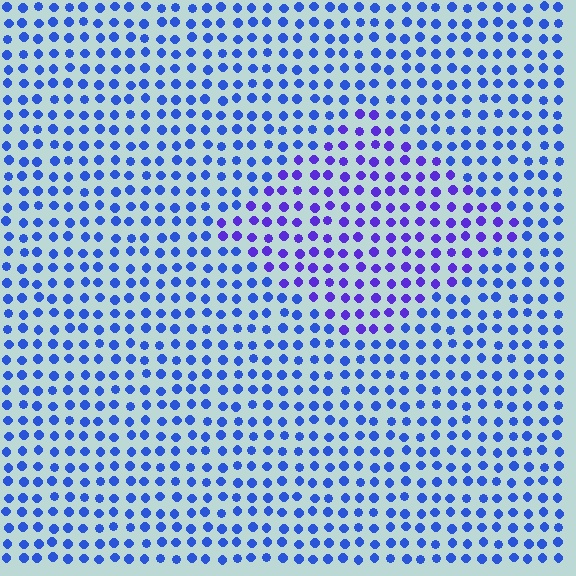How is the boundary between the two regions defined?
The boundary is defined purely by a slight shift in hue (about 31 degrees). Spacing, size, and orientation are identical on both sides.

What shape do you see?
I see a diamond.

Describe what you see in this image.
The image is filled with small blue elements in a uniform arrangement. A diamond-shaped region is visible where the elements are tinted to a slightly different hue, forming a subtle color boundary.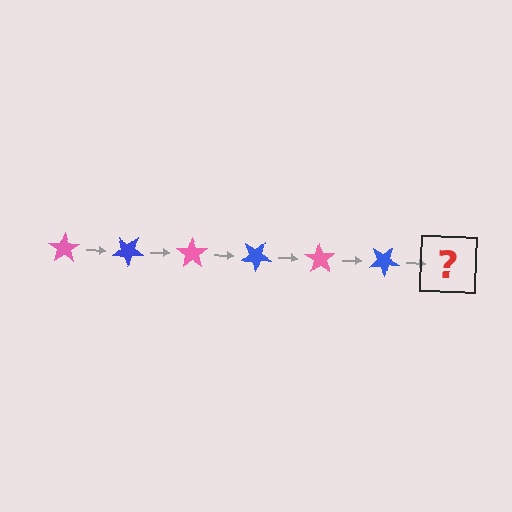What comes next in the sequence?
The next element should be a pink star, rotated 210 degrees from the start.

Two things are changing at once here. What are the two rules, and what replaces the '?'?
The two rules are that it rotates 35 degrees each step and the color cycles through pink and blue. The '?' should be a pink star, rotated 210 degrees from the start.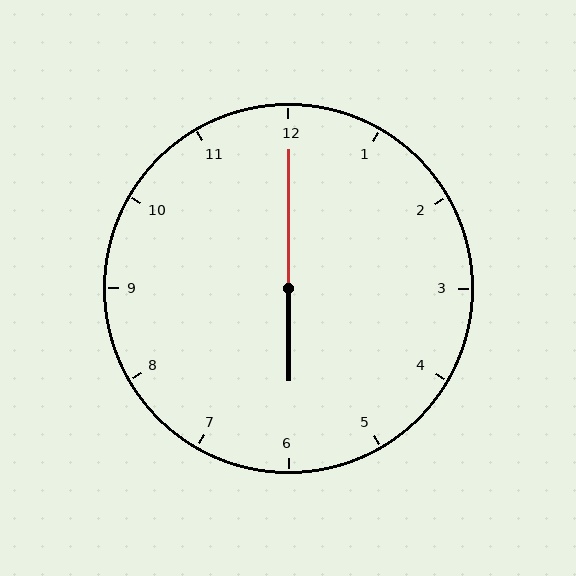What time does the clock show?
6:00.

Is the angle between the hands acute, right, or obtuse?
It is obtuse.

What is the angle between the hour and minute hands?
Approximately 180 degrees.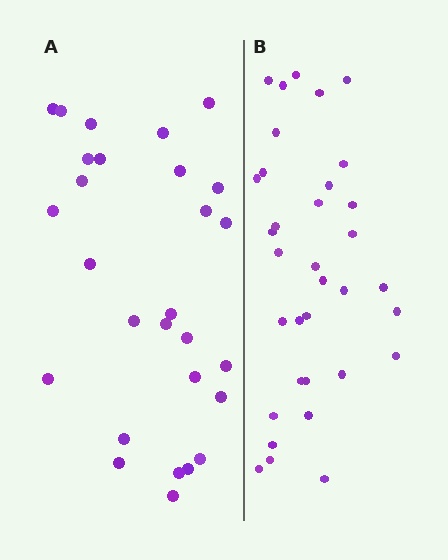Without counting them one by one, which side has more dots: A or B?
Region B (the right region) has more dots.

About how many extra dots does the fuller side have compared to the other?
Region B has about 6 more dots than region A.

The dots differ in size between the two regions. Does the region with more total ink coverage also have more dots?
No. Region A has more total ink coverage because its dots are larger, but region B actually contains more individual dots. Total area can be misleading — the number of items is what matters here.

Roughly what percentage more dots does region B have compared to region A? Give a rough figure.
About 20% more.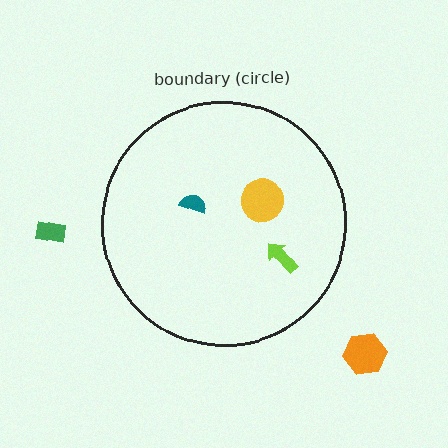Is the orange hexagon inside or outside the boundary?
Outside.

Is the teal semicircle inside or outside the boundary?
Inside.